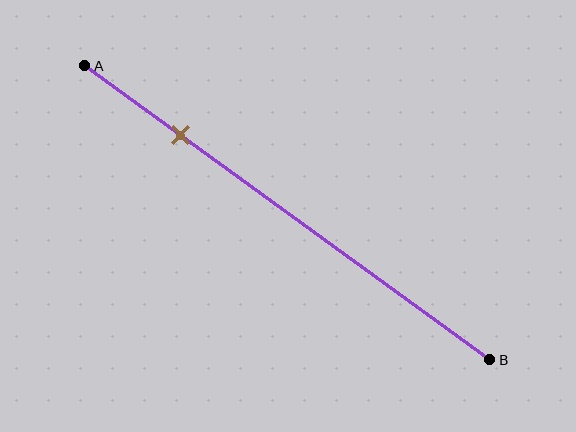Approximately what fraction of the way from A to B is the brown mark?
The brown mark is approximately 25% of the way from A to B.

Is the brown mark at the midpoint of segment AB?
No, the mark is at about 25% from A, not at the 50% midpoint.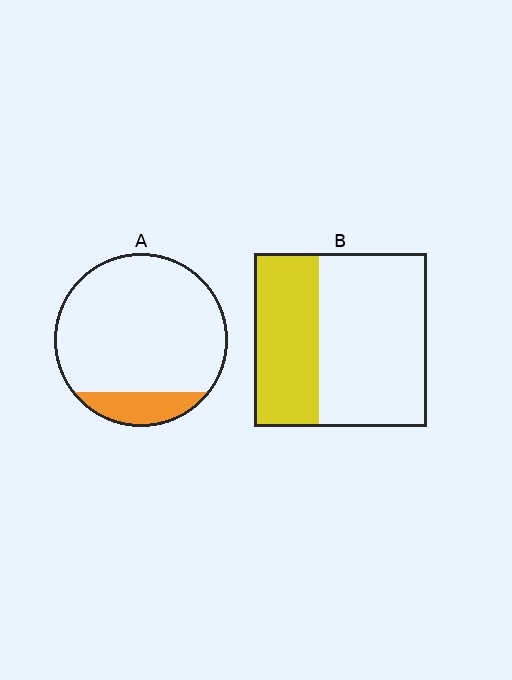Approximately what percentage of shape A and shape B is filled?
A is approximately 15% and B is approximately 40%.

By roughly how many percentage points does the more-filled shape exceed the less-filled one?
By roughly 25 percentage points (B over A).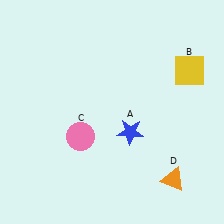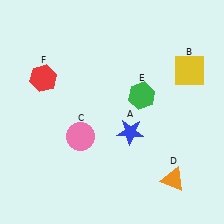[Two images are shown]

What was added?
A green hexagon (E), a red hexagon (F) were added in Image 2.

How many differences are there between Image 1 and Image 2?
There are 2 differences between the two images.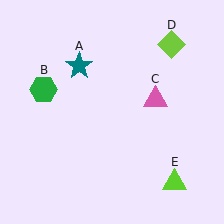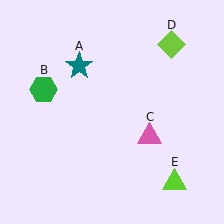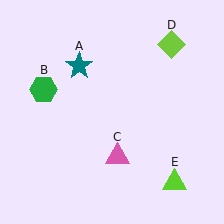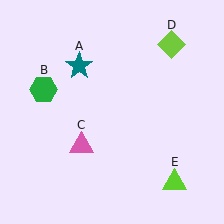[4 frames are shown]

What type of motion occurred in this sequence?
The pink triangle (object C) rotated clockwise around the center of the scene.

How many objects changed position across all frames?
1 object changed position: pink triangle (object C).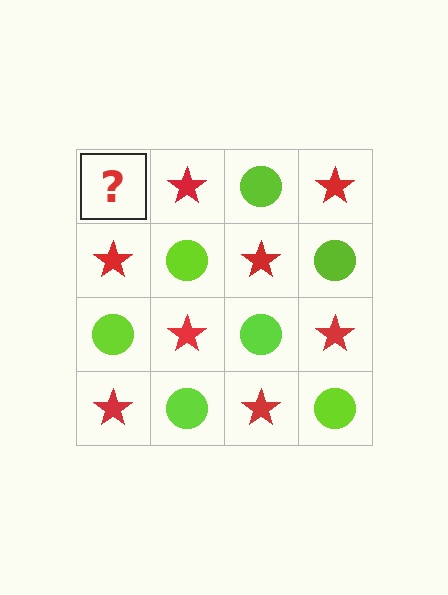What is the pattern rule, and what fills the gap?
The rule is that it alternates lime circle and red star in a checkerboard pattern. The gap should be filled with a lime circle.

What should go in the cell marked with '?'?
The missing cell should contain a lime circle.